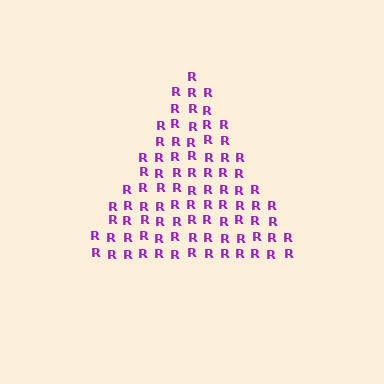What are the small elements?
The small elements are letter R's.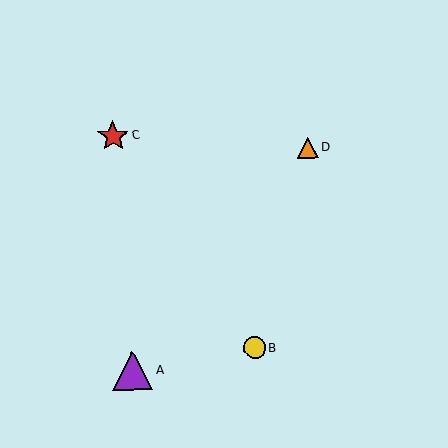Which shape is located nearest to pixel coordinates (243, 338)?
The yellow circle (labeled B) at (255, 348) is nearest to that location.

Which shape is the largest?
The purple triangle (labeled A) is the largest.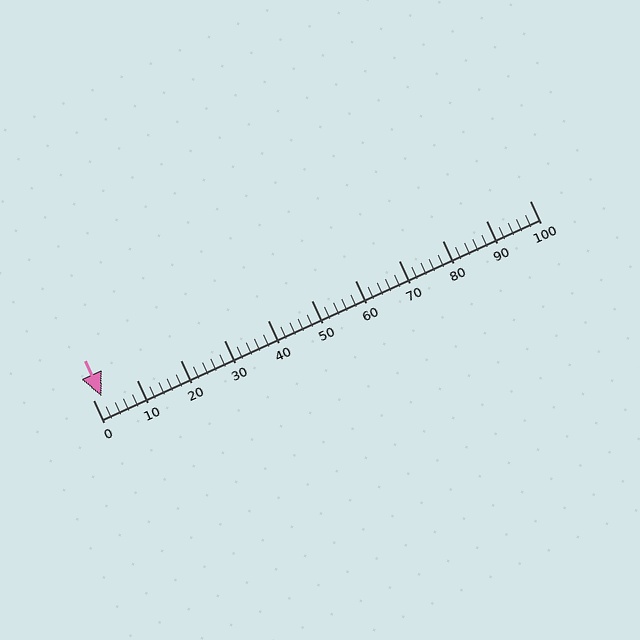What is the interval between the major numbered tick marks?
The major tick marks are spaced 10 units apart.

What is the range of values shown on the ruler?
The ruler shows values from 0 to 100.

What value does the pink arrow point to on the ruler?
The pink arrow points to approximately 2.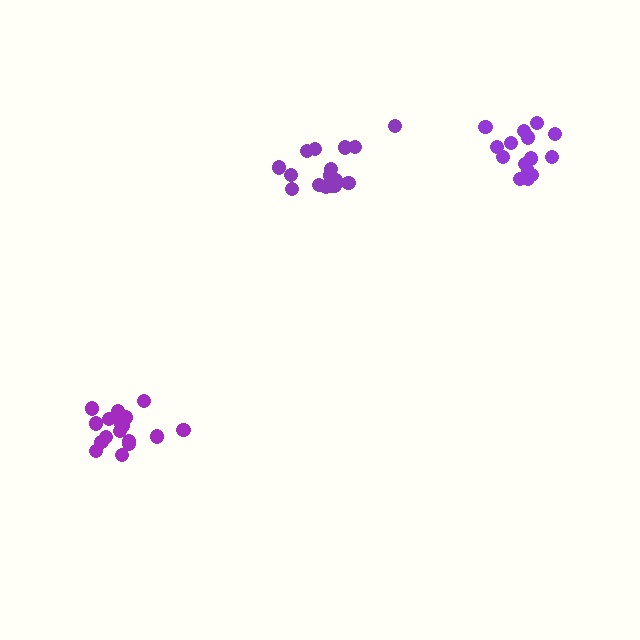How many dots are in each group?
Group 1: 16 dots, Group 2: 17 dots, Group 3: 18 dots (51 total).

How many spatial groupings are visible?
There are 3 spatial groupings.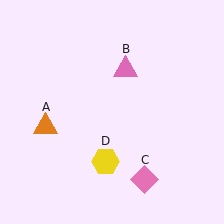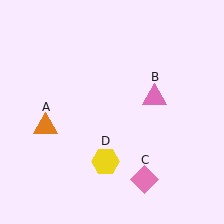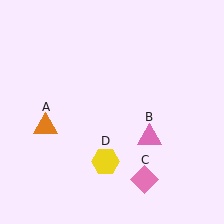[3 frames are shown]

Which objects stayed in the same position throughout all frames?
Orange triangle (object A) and pink diamond (object C) and yellow hexagon (object D) remained stationary.